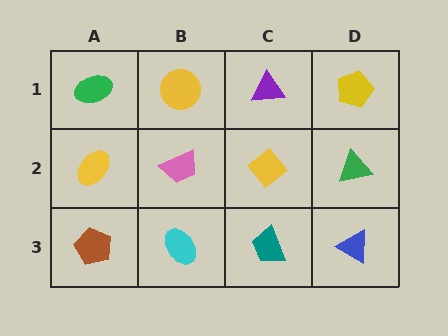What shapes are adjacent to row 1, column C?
A yellow diamond (row 2, column C), a yellow circle (row 1, column B), a yellow pentagon (row 1, column D).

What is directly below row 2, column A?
A brown pentagon.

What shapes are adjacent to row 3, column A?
A yellow ellipse (row 2, column A), a cyan ellipse (row 3, column B).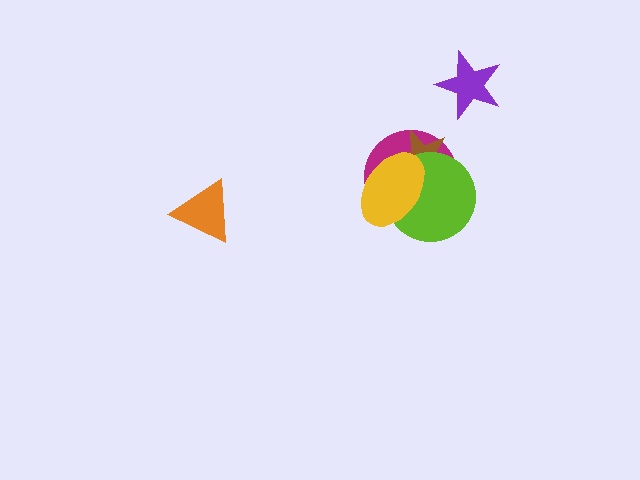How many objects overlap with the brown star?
3 objects overlap with the brown star.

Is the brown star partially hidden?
Yes, it is partially covered by another shape.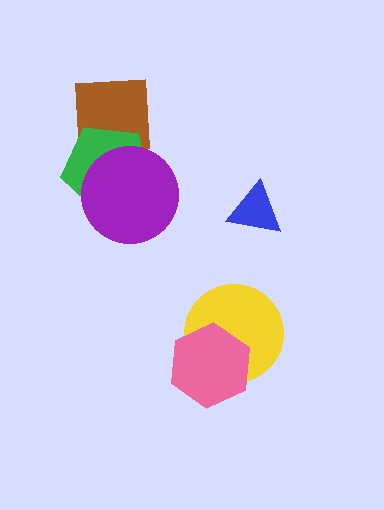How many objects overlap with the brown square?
1 object overlaps with the brown square.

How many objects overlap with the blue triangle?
0 objects overlap with the blue triangle.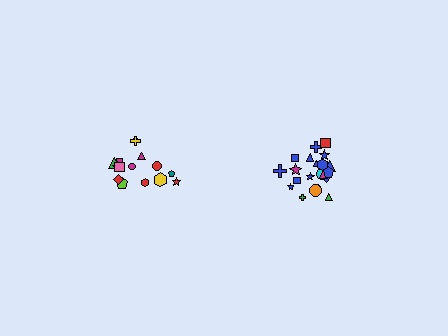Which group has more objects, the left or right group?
The right group.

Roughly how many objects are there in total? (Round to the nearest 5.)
Roughly 35 objects in total.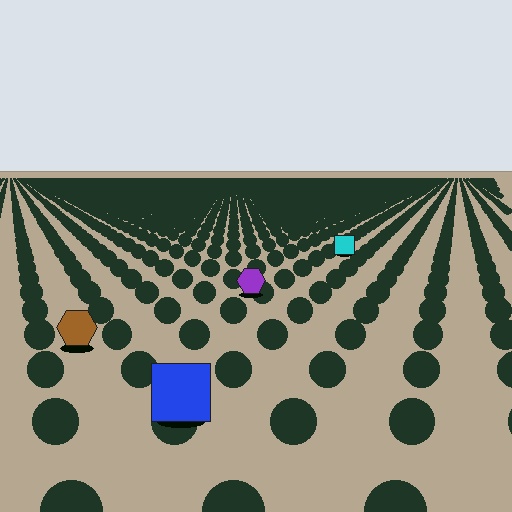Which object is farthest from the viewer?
The cyan square is farthest from the viewer. It appears smaller and the ground texture around it is denser.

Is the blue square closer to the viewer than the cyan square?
Yes. The blue square is closer — you can tell from the texture gradient: the ground texture is coarser near it.